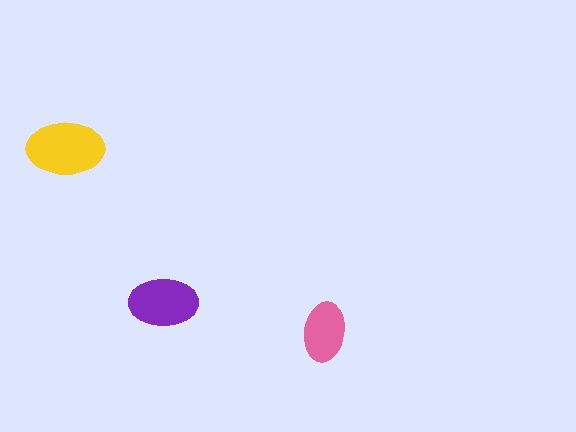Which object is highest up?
The yellow ellipse is topmost.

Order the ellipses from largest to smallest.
the yellow one, the purple one, the pink one.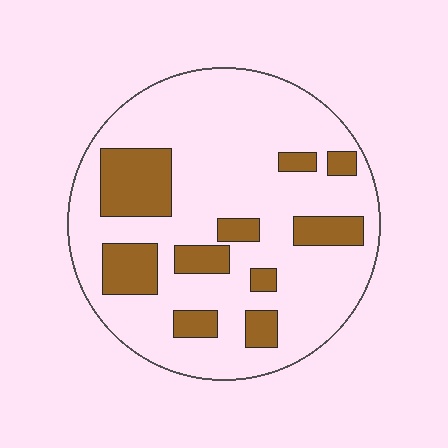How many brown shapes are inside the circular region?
10.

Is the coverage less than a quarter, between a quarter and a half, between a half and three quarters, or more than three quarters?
Less than a quarter.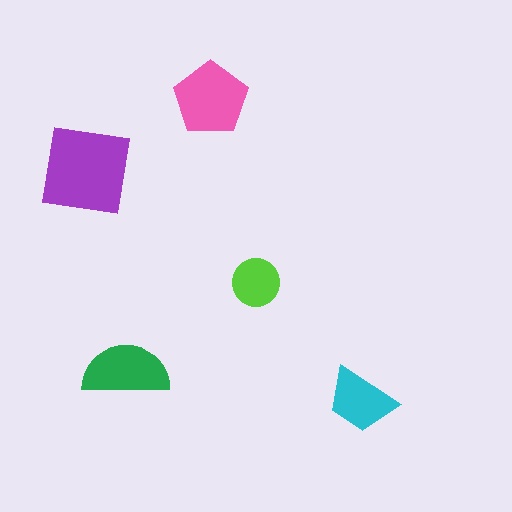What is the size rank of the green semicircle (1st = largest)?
3rd.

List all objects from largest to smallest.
The purple square, the pink pentagon, the green semicircle, the cyan trapezoid, the lime circle.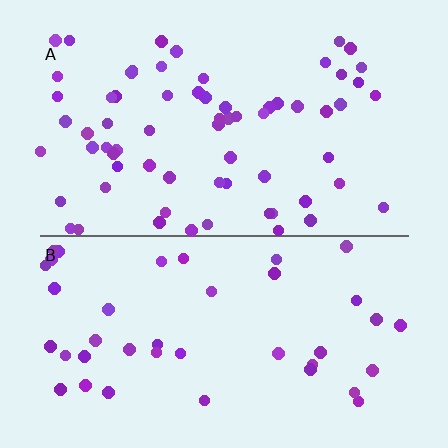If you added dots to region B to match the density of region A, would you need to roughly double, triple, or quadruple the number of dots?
Approximately double.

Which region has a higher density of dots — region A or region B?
A (the top).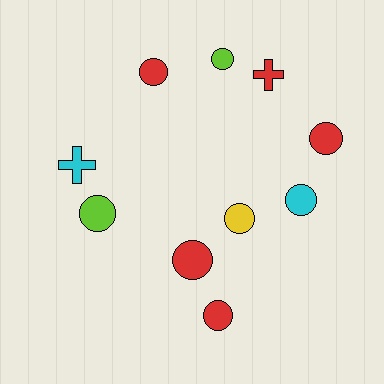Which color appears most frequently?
Red, with 5 objects.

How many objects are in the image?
There are 10 objects.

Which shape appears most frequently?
Circle, with 8 objects.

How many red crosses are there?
There is 1 red cross.